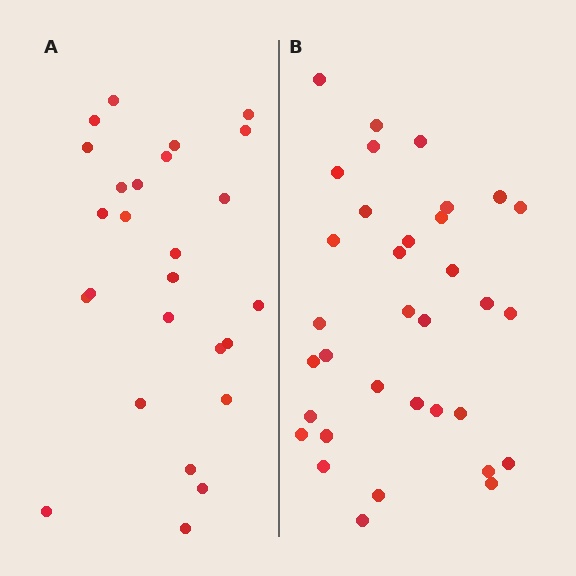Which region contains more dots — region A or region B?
Region B (the right region) has more dots.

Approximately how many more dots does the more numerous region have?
Region B has roughly 8 or so more dots than region A.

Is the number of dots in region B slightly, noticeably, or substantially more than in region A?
Region B has noticeably more, but not dramatically so. The ratio is roughly 1.3 to 1.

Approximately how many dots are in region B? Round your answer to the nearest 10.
About 30 dots. (The exact count is 34, which rounds to 30.)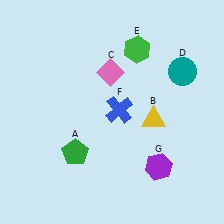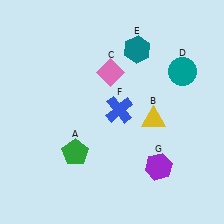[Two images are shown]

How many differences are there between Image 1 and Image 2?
There is 1 difference between the two images.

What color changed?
The hexagon (E) changed from green in Image 1 to teal in Image 2.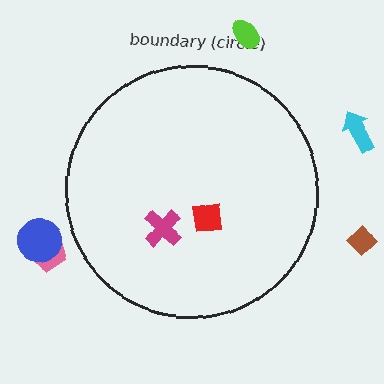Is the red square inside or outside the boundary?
Inside.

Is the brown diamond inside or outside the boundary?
Outside.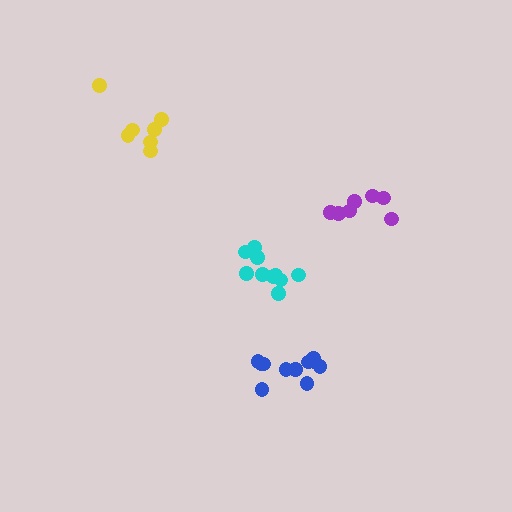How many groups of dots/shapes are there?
There are 4 groups.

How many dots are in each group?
Group 1: 11 dots, Group 2: 7 dots, Group 3: 7 dots, Group 4: 10 dots (35 total).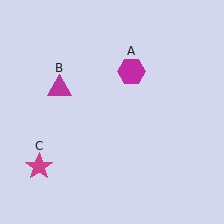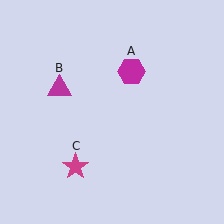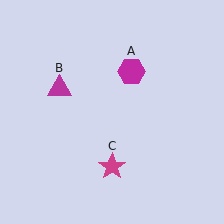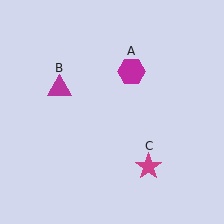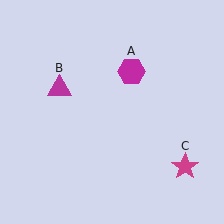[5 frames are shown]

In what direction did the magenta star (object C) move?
The magenta star (object C) moved right.